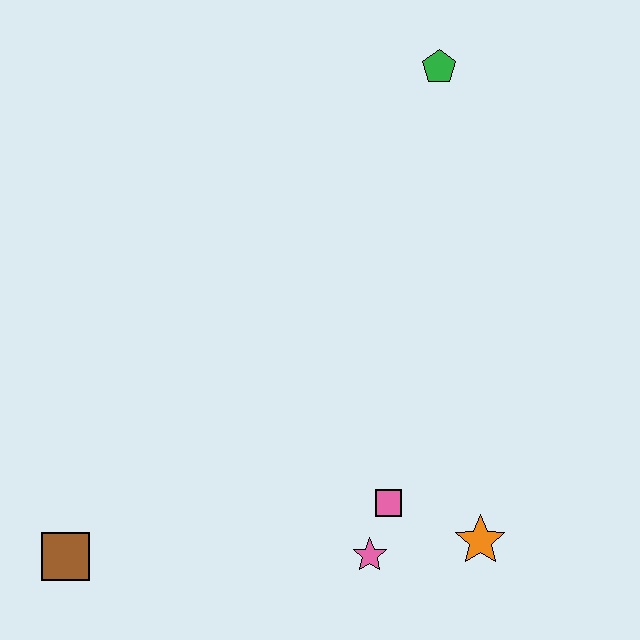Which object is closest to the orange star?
The pink square is closest to the orange star.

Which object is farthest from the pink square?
The green pentagon is farthest from the pink square.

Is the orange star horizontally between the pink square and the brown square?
No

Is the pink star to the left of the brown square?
No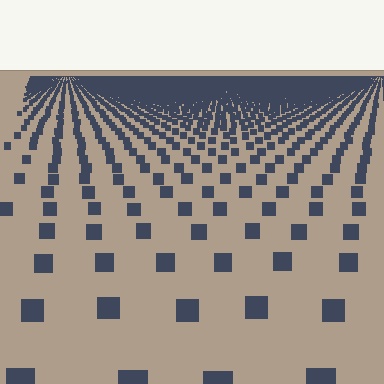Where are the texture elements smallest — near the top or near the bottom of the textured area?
Near the top.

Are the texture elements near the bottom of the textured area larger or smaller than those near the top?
Larger. Near the bottom, elements are closer to the viewer and appear at a bigger on-screen size.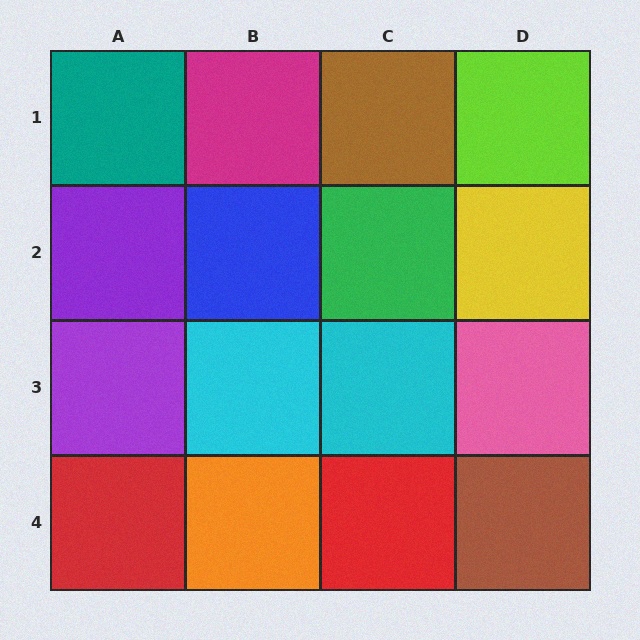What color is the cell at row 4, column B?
Orange.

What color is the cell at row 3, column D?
Pink.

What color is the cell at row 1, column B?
Magenta.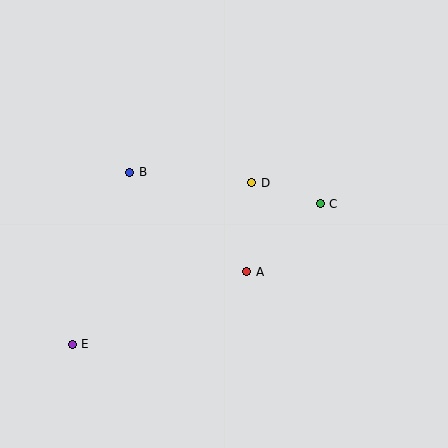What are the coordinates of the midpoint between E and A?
The midpoint between E and A is at (160, 308).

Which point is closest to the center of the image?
Point D at (252, 183) is closest to the center.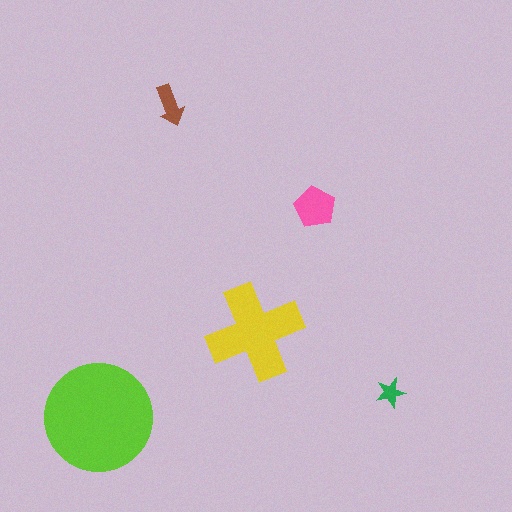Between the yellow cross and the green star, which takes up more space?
The yellow cross.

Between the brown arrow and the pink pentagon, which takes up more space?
The pink pentagon.